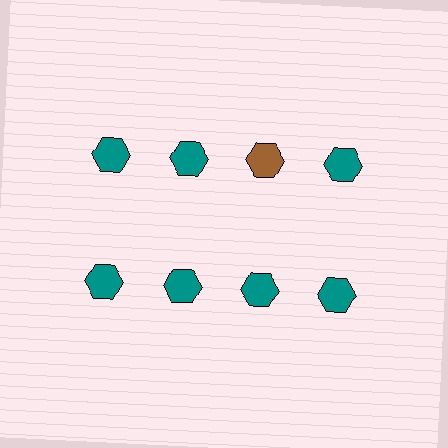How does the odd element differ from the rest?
It has a different color: brown instead of teal.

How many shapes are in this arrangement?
There are 8 shapes arranged in a grid pattern.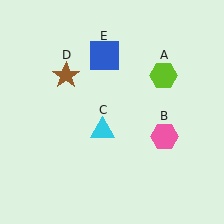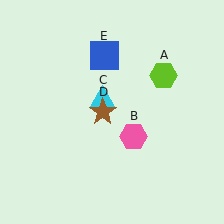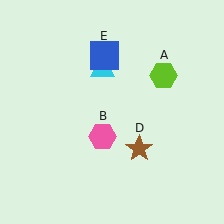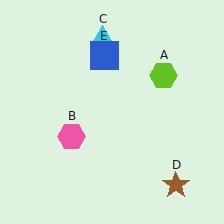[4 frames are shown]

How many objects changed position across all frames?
3 objects changed position: pink hexagon (object B), cyan triangle (object C), brown star (object D).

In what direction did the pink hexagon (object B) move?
The pink hexagon (object B) moved left.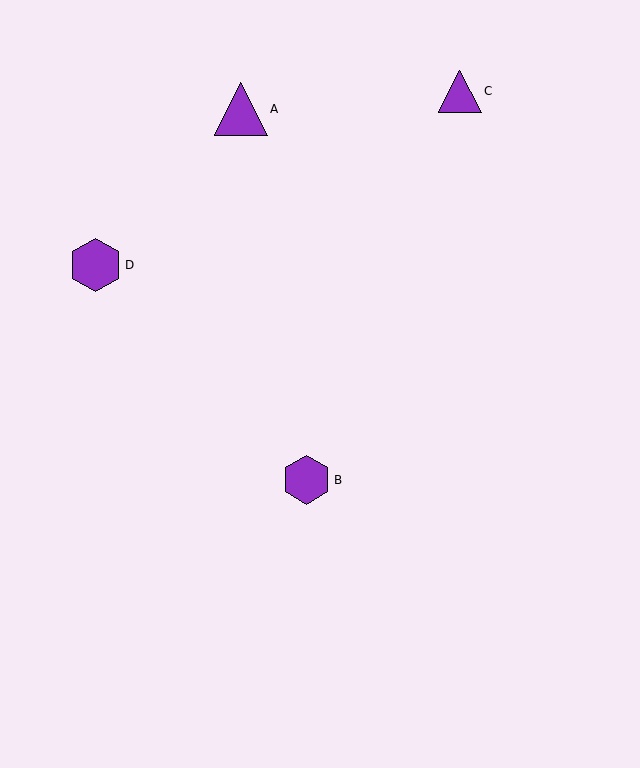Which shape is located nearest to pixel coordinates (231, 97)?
The purple triangle (labeled A) at (241, 109) is nearest to that location.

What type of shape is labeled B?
Shape B is a purple hexagon.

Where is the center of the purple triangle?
The center of the purple triangle is at (241, 109).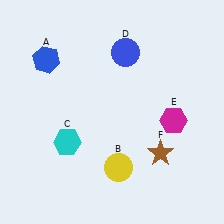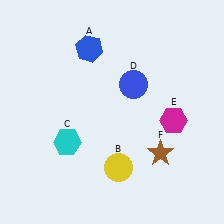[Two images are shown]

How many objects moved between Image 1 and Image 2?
2 objects moved between the two images.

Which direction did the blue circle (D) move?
The blue circle (D) moved down.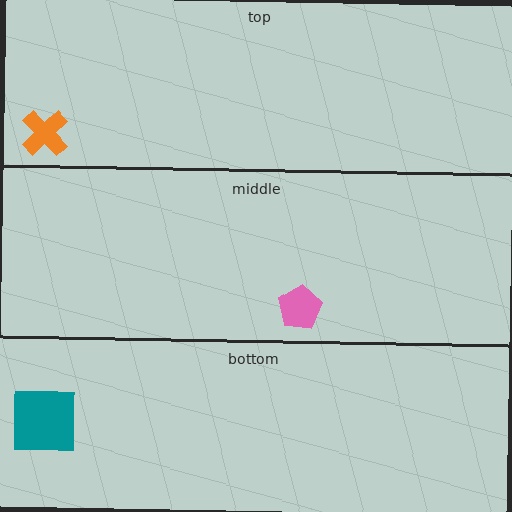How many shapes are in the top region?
1.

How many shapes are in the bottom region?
1.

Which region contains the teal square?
The bottom region.